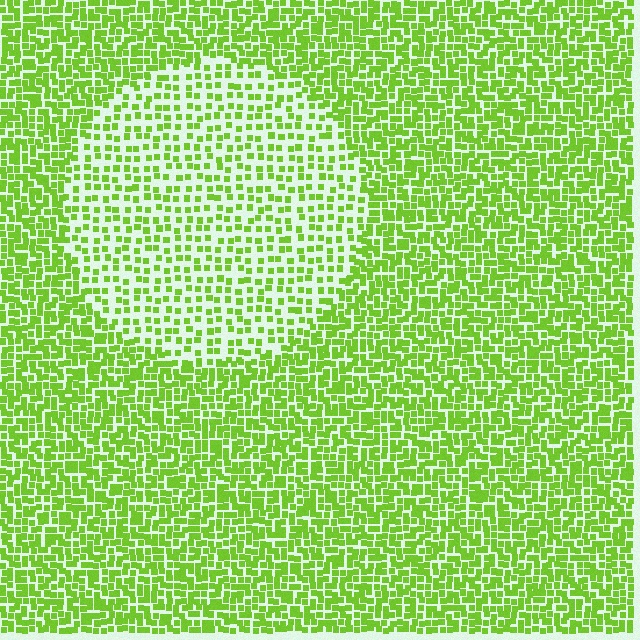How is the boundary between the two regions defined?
The boundary is defined by a change in element density (approximately 2.0x ratio). All elements are the same color, size, and shape.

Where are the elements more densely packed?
The elements are more densely packed outside the circle boundary.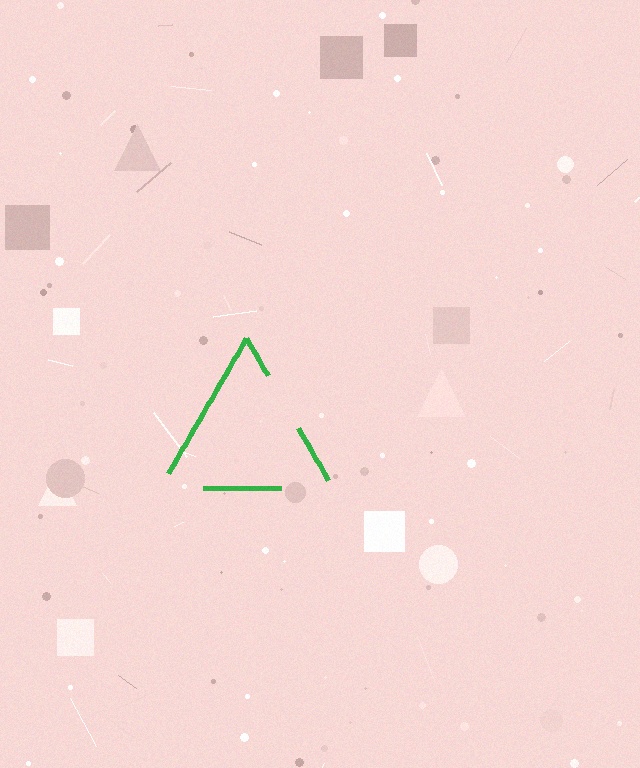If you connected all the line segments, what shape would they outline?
They would outline a triangle.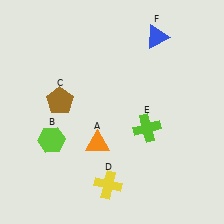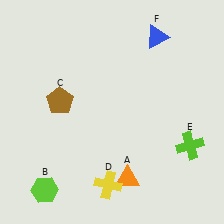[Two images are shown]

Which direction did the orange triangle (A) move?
The orange triangle (A) moved down.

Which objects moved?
The objects that moved are: the orange triangle (A), the lime hexagon (B), the lime cross (E).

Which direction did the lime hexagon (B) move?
The lime hexagon (B) moved down.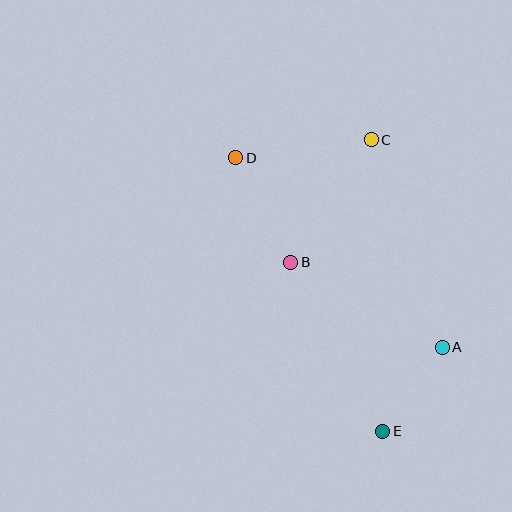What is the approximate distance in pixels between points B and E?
The distance between B and E is approximately 192 pixels.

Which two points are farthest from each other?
Points D and E are farthest from each other.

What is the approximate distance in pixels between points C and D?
The distance between C and D is approximately 137 pixels.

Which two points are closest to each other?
Points A and E are closest to each other.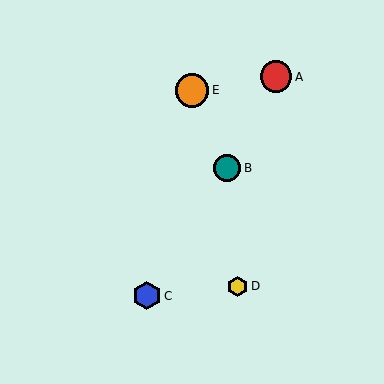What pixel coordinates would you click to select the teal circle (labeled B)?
Click at (227, 168) to select the teal circle B.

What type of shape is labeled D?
Shape D is a yellow hexagon.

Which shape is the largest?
The orange circle (labeled E) is the largest.